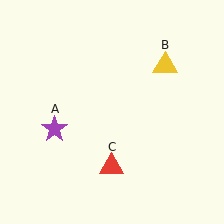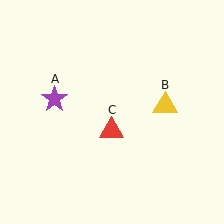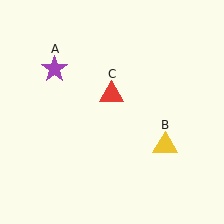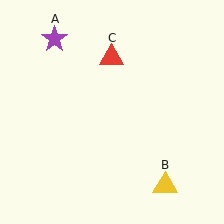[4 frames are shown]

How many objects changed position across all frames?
3 objects changed position: purple star (object A), yellow triangle (object B), red triangle (object C).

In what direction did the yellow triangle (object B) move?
The yellow triangle (object B) moved down.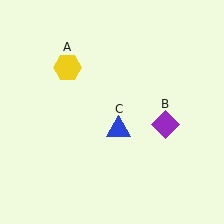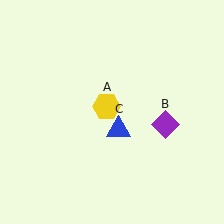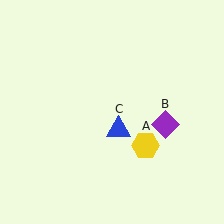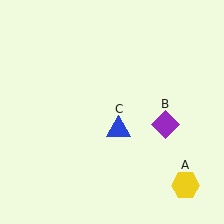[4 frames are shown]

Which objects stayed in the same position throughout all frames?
Purple diamond (object B) and blue triangle (object C) remained stationary.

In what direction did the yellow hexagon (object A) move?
The yellow hexagon (object A) moved down and to the right.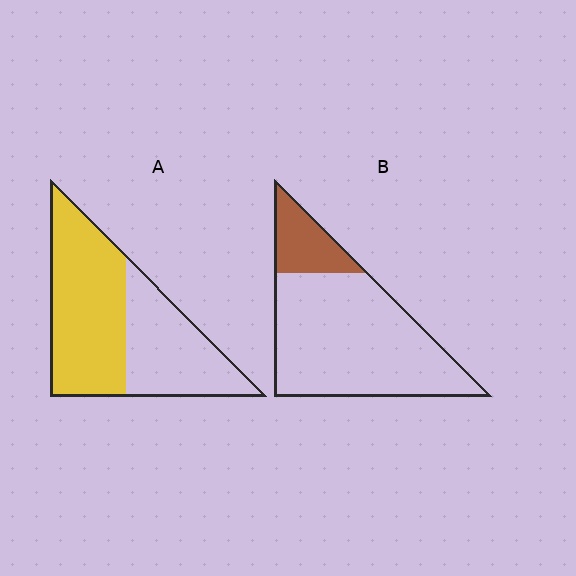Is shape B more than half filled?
No.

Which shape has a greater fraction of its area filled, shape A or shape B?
Shape A.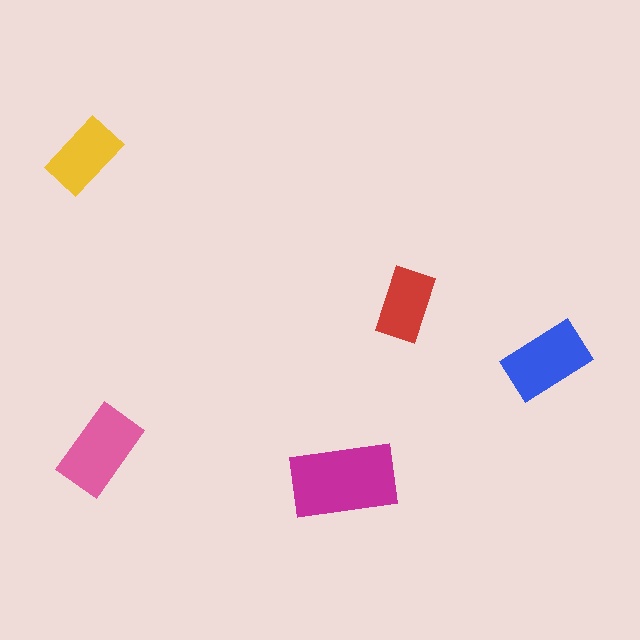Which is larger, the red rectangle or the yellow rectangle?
The yellow one.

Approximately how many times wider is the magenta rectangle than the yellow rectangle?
About 1.5 times wider.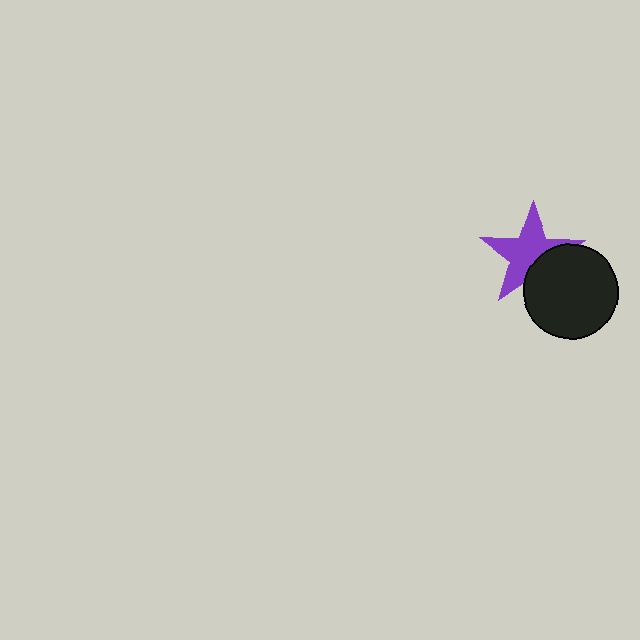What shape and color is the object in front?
The object in front is a black circle.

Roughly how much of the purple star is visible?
Most of it is visible (roughly 67%).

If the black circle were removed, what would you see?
You would see the complete purple star.